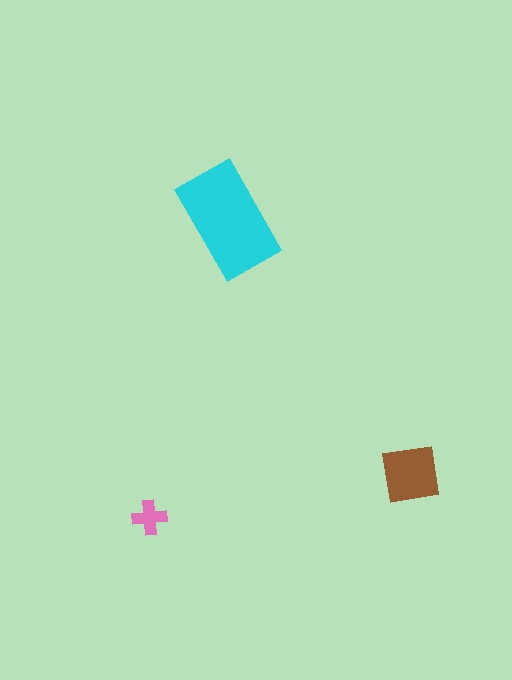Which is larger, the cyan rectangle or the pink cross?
The cyan rectangle.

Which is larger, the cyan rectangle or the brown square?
The cyan rectangle.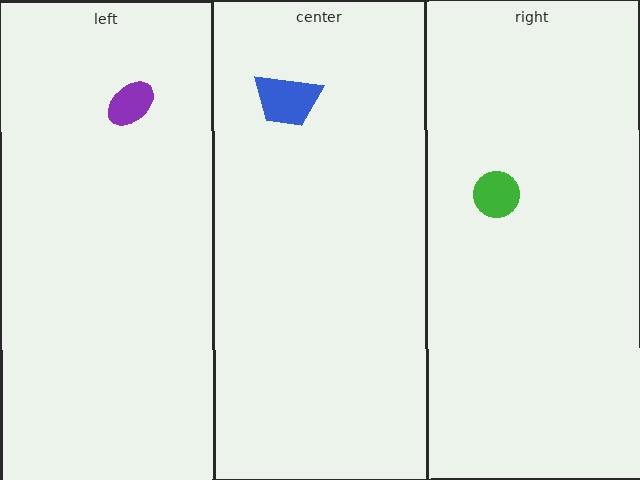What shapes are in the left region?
The purple ellipse.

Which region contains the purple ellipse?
The left region.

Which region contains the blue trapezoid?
The center region.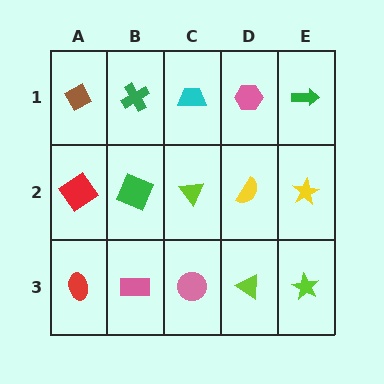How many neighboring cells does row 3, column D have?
3.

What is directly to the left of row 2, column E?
A yellow semicircle.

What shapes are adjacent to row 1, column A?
A red diamond (row 2, column A), a green cross (row 1, column B).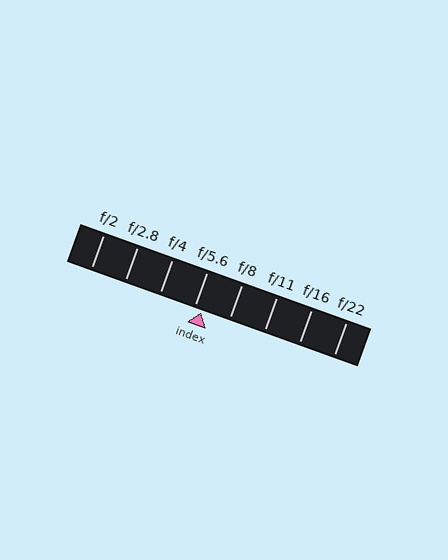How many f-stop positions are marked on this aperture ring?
There are 8 f-stop positions marked.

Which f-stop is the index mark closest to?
The index mark is closest to f/5.6.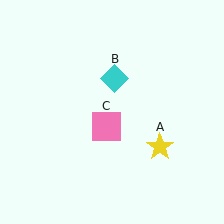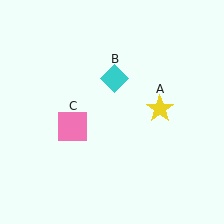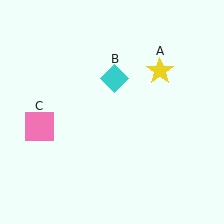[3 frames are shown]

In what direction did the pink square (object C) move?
The pink square (object C) moved left.